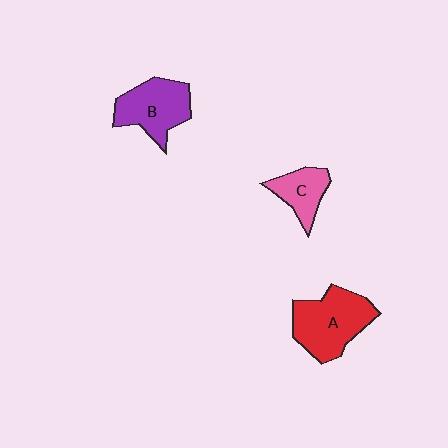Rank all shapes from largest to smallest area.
From largest to smallest: A (red), B (purple), C (pink).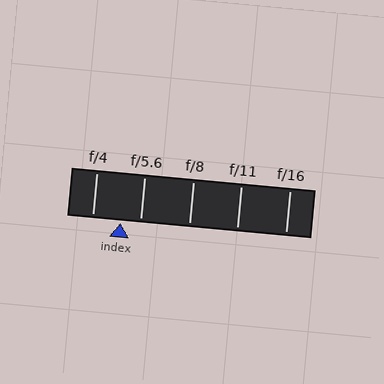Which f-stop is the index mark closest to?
The index mark is closest to f/5.6.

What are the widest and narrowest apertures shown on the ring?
The widest aperture shown is f/4 and the narrowest is f/16.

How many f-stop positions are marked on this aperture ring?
There are 5 f-stop positions marked.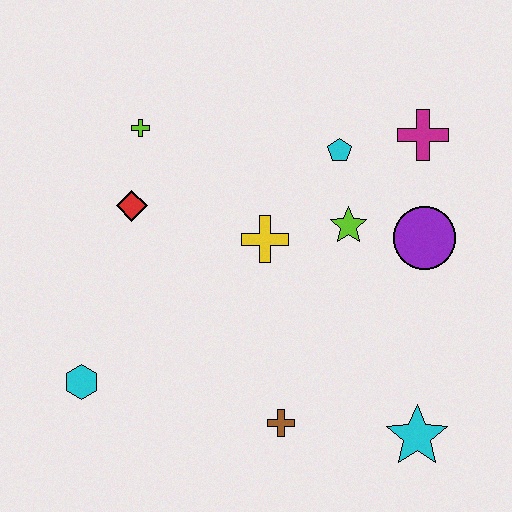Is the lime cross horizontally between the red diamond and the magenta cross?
Yes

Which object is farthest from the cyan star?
The lime cross is farthest from the cyan star.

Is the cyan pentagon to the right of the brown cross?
Yes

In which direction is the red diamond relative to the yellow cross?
The red diamond is to the left of the yellow cross.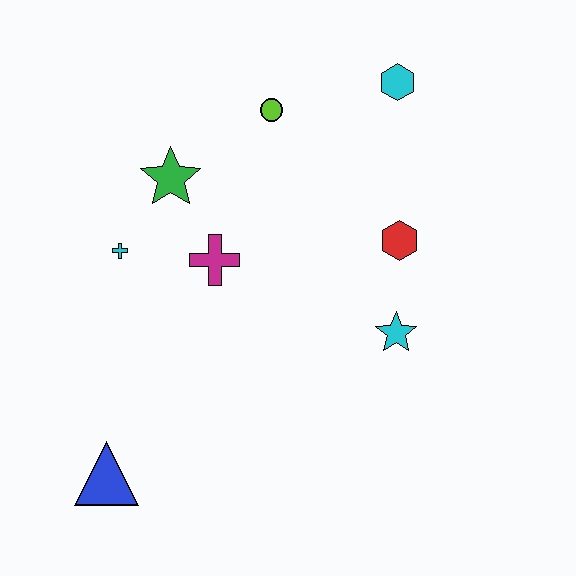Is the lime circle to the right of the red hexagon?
No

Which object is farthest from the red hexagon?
The blue triangle is farthest from the red hexagon.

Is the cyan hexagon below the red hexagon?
No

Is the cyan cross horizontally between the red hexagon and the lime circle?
No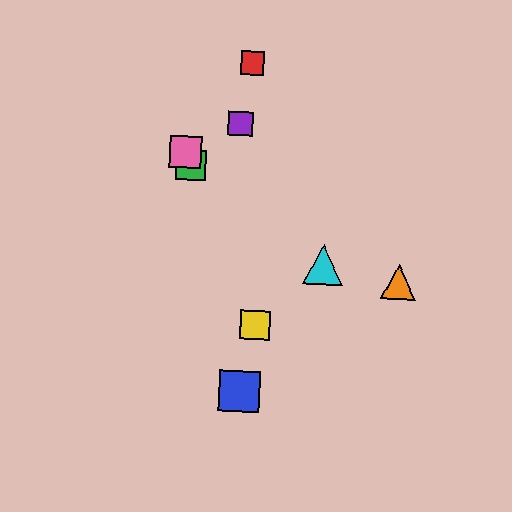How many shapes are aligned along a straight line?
3 shapes (the green square, the yellow square, the pink square) are aligned along a straight line.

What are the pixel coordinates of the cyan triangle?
The cyan triangle is at (323, 265).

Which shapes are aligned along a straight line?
The green square, the yellow square, the pink square are aligned along a straight line.